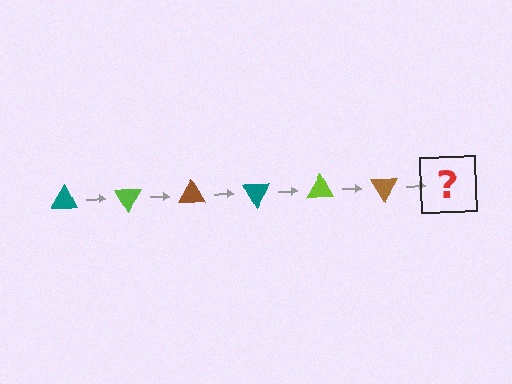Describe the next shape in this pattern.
It should be a teal triangle, rotated 360 degrees from the start.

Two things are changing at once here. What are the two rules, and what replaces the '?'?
The two rules are that it rotates 60 degrees each step and the color cycles through teal, lime, and brown. The '?' should be a teal triangle, rotated 360 degrees from the start.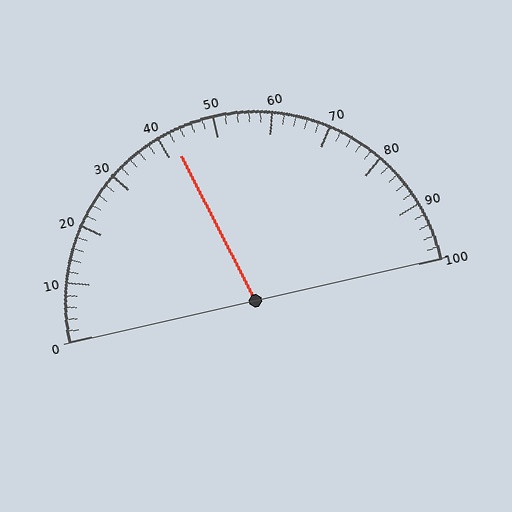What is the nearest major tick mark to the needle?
The nearest major tick mark is 40.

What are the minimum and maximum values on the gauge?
The gauge ranges from 0 to 100.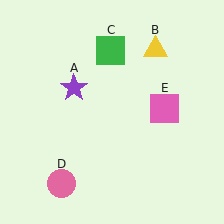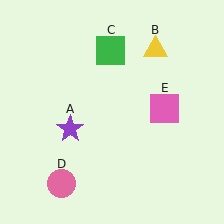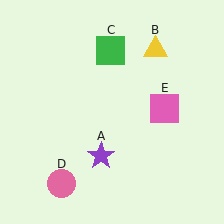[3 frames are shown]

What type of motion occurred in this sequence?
The purple star (object A) rotated counterclockwise around the center of the scene.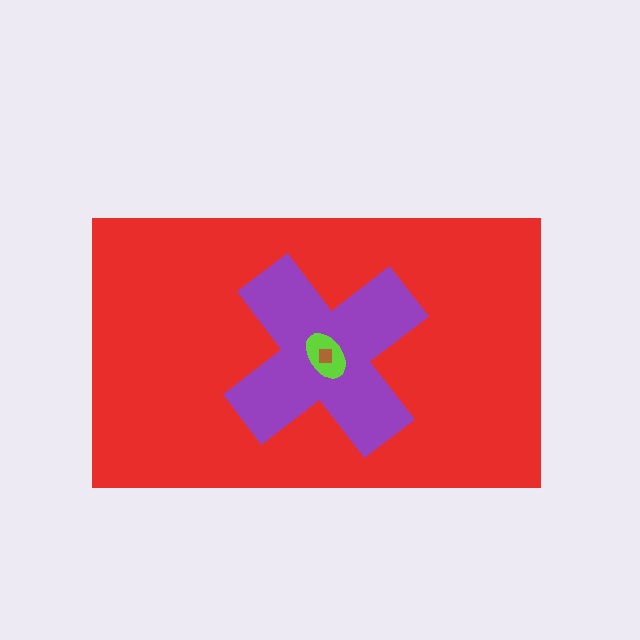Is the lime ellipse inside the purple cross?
Yes.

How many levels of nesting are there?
4.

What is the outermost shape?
The red rectangle.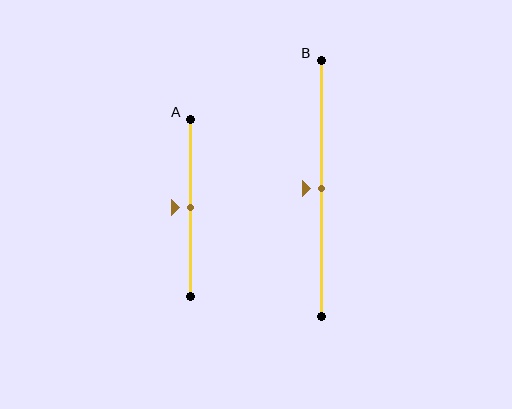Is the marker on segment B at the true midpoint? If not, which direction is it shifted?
Yes, the marker on segment B is at the true midpoint.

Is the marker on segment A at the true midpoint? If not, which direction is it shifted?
Yes, the marker on segment A is at the true midpoint.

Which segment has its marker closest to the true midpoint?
Segment A has its marker closest to the true midpoint.